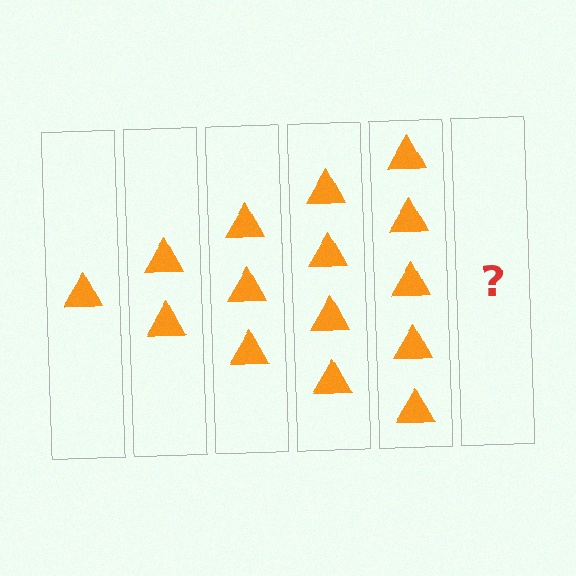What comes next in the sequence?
The next element should be 6 triangles.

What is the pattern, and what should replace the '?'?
The pattern is that each step adds one more triangle. The '?' should be 6 triangles.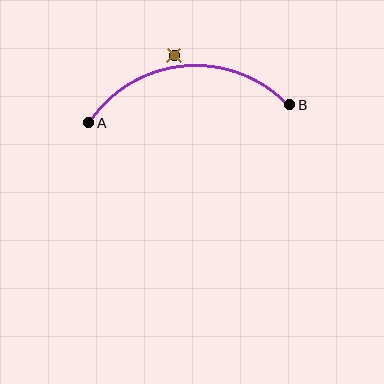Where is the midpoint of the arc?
The arc midpoint is the point on the curve farthest from the straight line joining A and B. It sits above that line.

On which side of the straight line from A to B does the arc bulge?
The arc bulges above the straight line connecting A and B.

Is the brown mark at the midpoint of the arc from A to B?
No — the brown mark does not lie on the arc at all. It sits slightly outside the curve.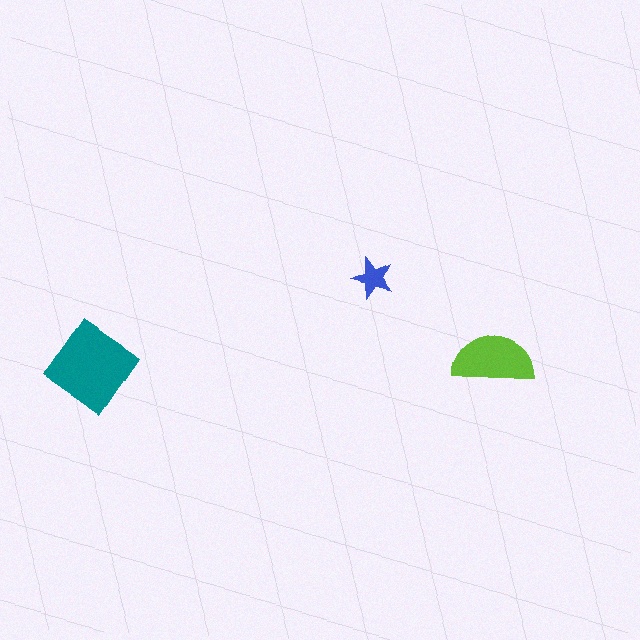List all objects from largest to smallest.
The teal diamond, the lime semicircle, the blue star.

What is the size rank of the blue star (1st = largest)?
3rd.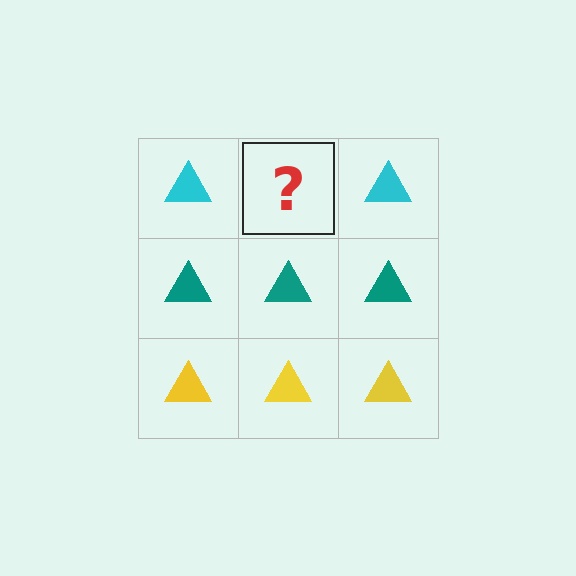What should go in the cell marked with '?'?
The missing cell should contain a cyan triangle.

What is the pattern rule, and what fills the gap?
The rule is that each row has a consistent color. The gap should be filled with a cyan triangle.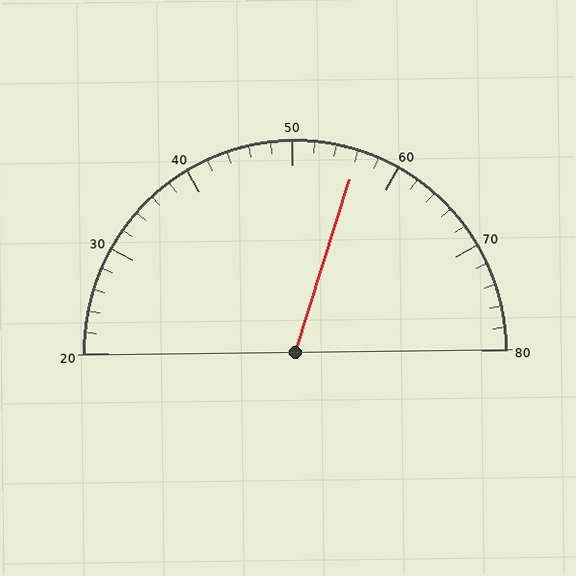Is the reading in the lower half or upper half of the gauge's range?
The reading is in the upper half of the range (20 to 80).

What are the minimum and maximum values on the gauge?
The gauge ranges from 20 to 80.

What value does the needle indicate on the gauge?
The needle indicates approximately 56.